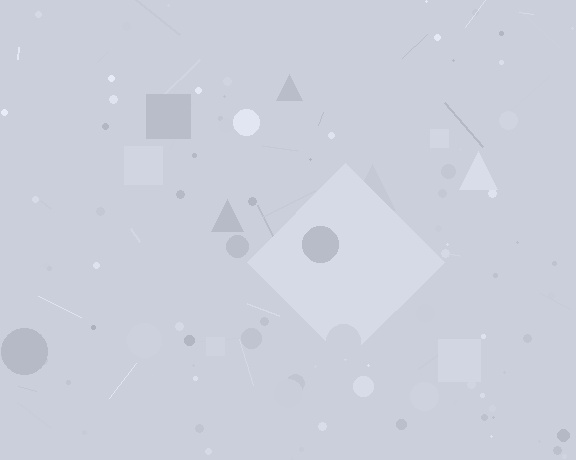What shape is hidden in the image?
A diamond is hidden in the image.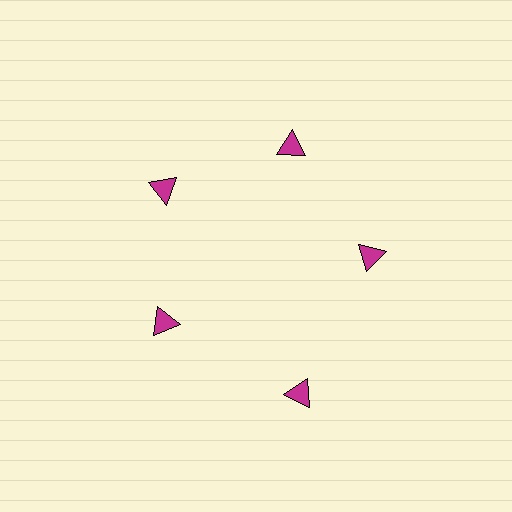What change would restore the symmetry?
The symmetry would be restored by moving it inward, back onto the ring so that all 5 triangles sit at equal angles and equal distance from the center.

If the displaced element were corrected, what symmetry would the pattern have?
It would have 5-fold rotational symmetry — the pattern would map onto itself every 72 degrees.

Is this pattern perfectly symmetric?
No. The 5 magenta triangles are arranged in a ring, but one element near the 5 o'clock position is pushed outward from the center, breaking the 5-fold rotational symmetry.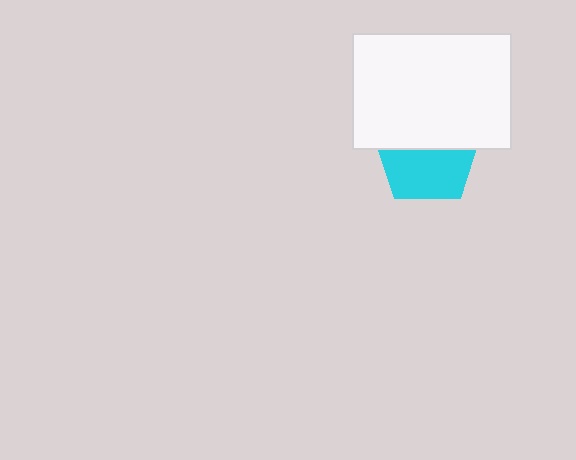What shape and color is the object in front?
The object in front is a white rectangle.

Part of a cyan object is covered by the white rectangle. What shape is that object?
It is a pentagon.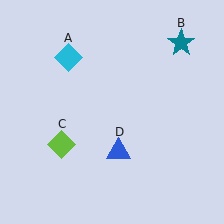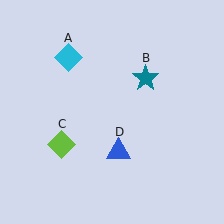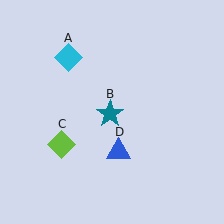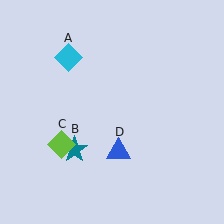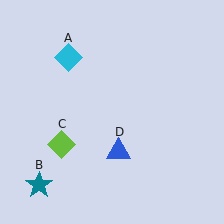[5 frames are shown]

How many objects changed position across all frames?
1 object changed position: teal star (object B).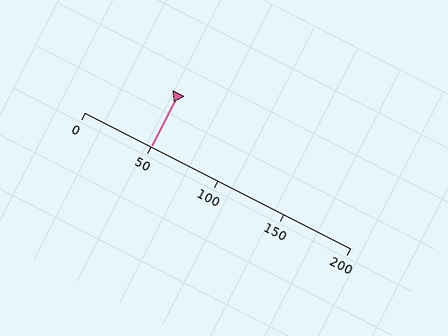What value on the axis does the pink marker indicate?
The marker indicates approximately 50.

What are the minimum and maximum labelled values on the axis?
The axis runs from 0 to 200.